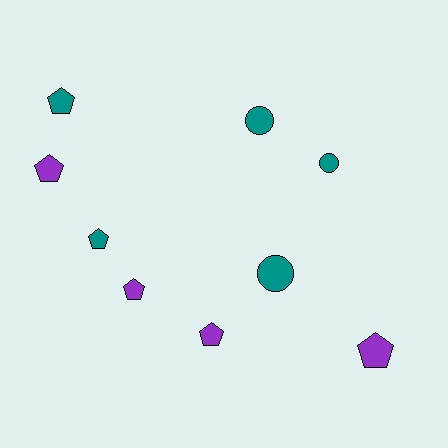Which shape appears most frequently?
Pentagon, with 6 objects.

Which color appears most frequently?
Teal, with 5 objects.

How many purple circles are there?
There are no purple circles.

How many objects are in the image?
There are 9 objects.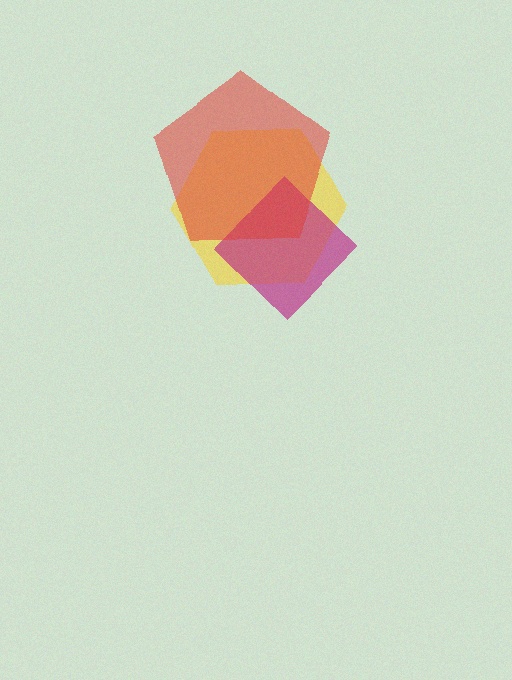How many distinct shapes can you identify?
There are 3 distinct shapes: a yellow hexagon, a magenta diamond, a red pentagon.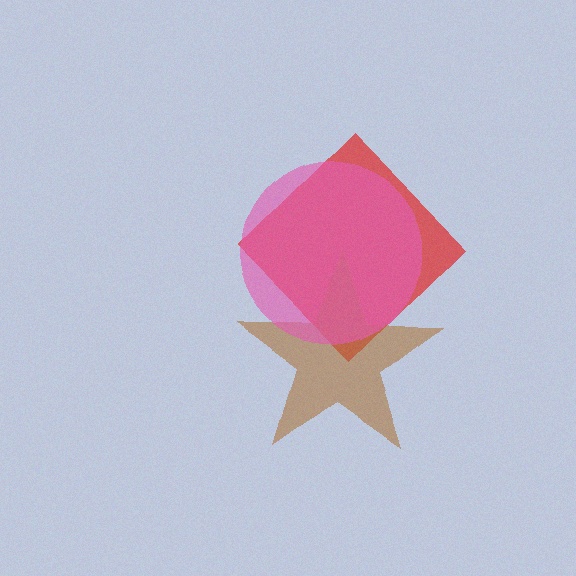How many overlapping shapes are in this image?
There are 3 overlapping shapes in the image.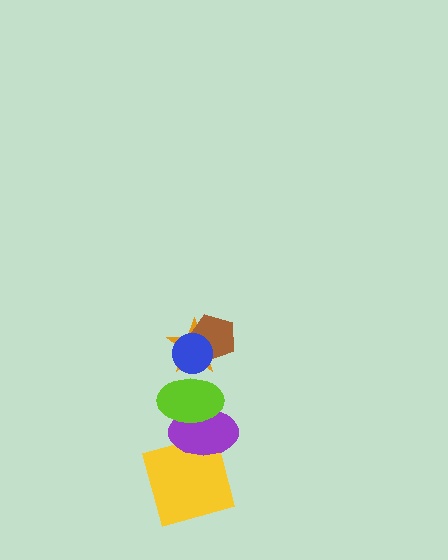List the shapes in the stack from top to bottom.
From top to bottom: the blue circle, the brown pentagon, the orange star, the lime ellipse, the purple ellipse, the yellow square.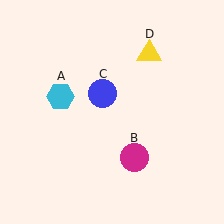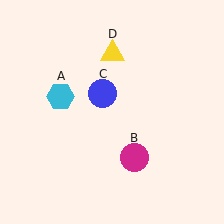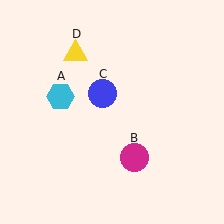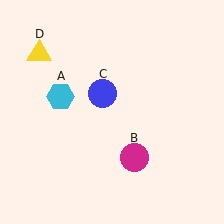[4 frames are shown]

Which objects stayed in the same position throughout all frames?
Cyan hexagon (object A) and magenta circle (object B) and blue circle (object C) remained stationary.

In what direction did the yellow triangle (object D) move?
The yellow triangle (object D) moved left.